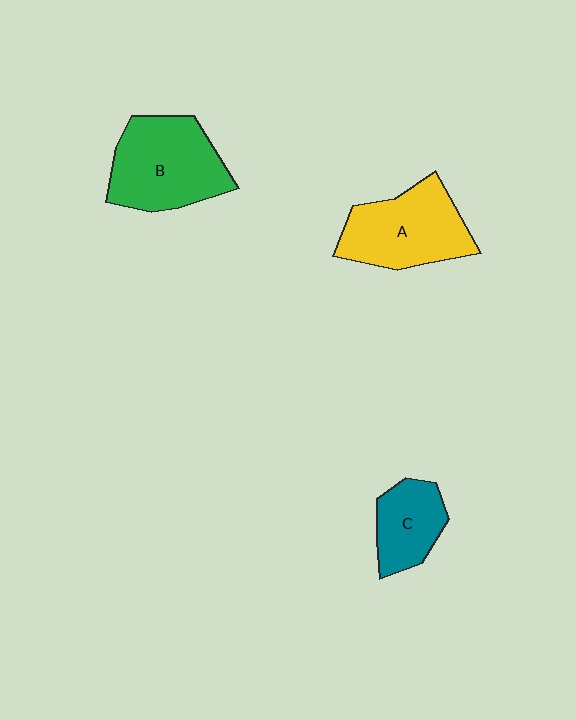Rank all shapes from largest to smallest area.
From largest to smallest: B (green), A (yellow), C (teal).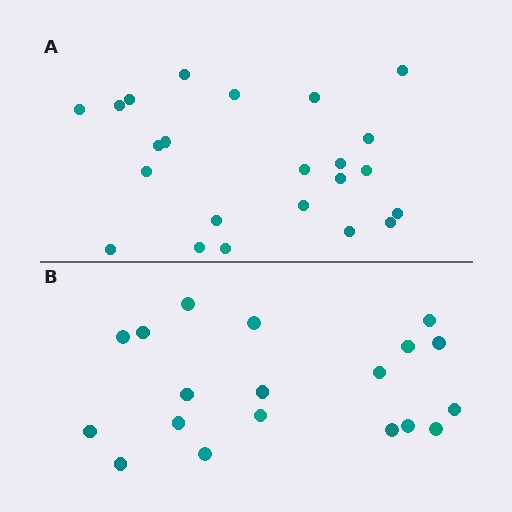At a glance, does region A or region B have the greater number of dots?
Region A (the top region) has more dots.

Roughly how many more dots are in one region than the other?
Region A has about 4 more dots than region B.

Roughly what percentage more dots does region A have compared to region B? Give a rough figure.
About 20% more.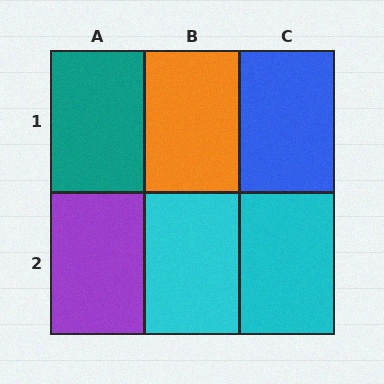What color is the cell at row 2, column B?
Cyan.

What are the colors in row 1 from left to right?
Teal, orange, blue.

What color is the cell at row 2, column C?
Cyan.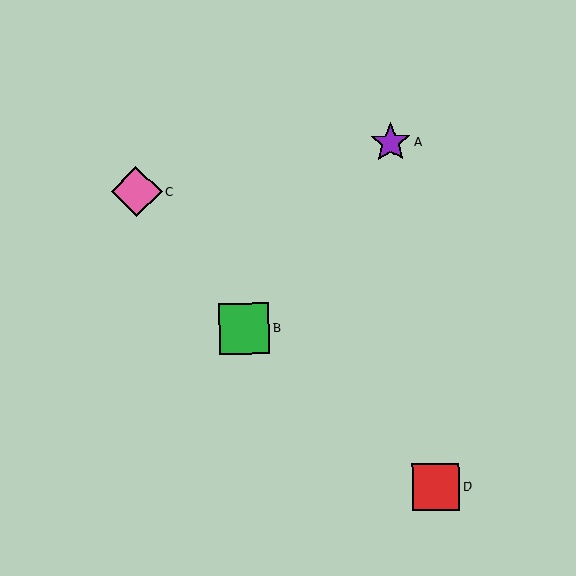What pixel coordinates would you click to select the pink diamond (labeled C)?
Click at (137, 192) to select the pink diamond C.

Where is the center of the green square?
The center of the green square is at (244, 329).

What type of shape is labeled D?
Shape D is a red square.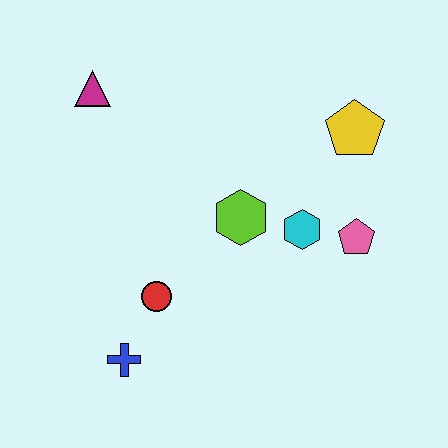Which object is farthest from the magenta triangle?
The pink pentagon is farthest from the magenta triangle.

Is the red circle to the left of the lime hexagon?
Yes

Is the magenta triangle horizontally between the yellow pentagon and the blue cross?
No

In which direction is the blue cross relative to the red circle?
The blue cross is below the red circle.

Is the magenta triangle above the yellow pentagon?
Yes